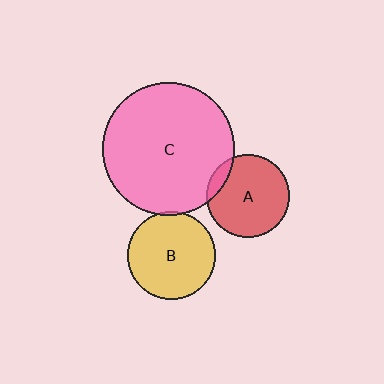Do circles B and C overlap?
Yes.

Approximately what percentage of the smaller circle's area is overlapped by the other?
Approximately 5%.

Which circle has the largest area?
Circle C (pink).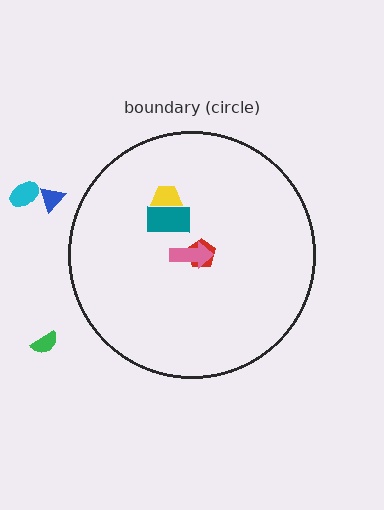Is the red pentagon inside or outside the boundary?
Inside.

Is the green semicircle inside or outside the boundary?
Outside.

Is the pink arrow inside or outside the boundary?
Inside.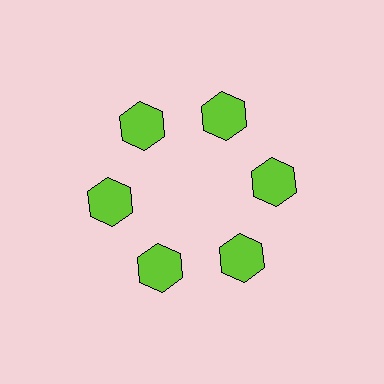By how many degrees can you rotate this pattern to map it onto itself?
The pattern maps onto itself every 60 degrees of rotation.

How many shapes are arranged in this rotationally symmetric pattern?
There are 6 shapes, arranged in 6 groups of 1.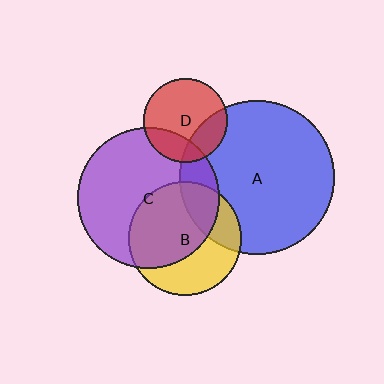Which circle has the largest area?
Circle A (blue).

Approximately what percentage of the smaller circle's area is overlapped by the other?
Approximately 25%.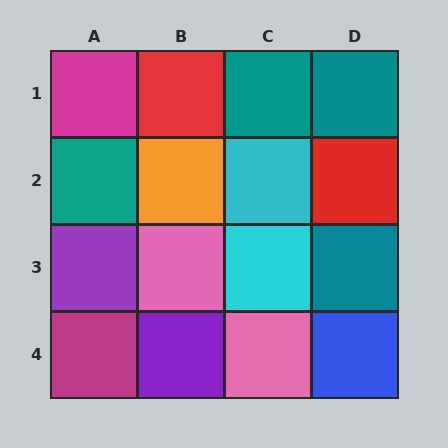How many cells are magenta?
2 cells are magenta.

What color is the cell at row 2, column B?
Orange.